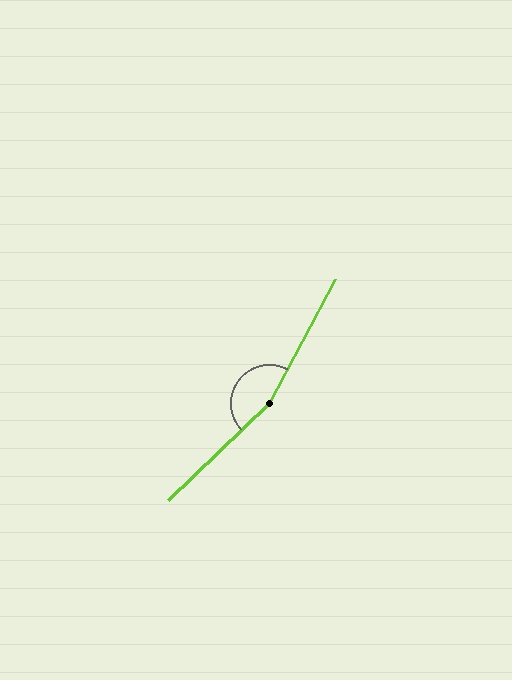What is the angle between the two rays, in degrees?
Approximately 161 degrees.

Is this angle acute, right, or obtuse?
It is obtuse.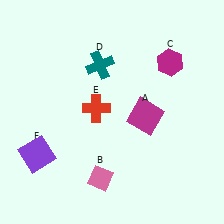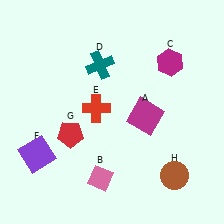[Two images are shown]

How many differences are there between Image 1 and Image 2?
There are 2 differences between the two images.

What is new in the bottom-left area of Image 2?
A red pentagon (G) was added in the bottom-left area of Image 2.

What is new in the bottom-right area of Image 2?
A brown circle (H) was added in the bottom-right area of Image 2.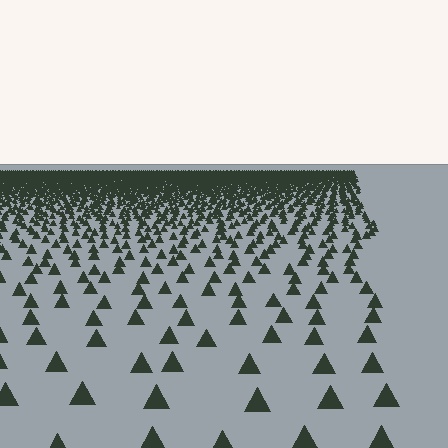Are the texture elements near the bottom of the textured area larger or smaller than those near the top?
Larger. Near the bottom, elements are closer to the viewer and appear at a bigger on-screen size.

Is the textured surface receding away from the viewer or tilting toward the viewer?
The surface is receding away from the viewer. Texture elements get smaller and denser toward the top.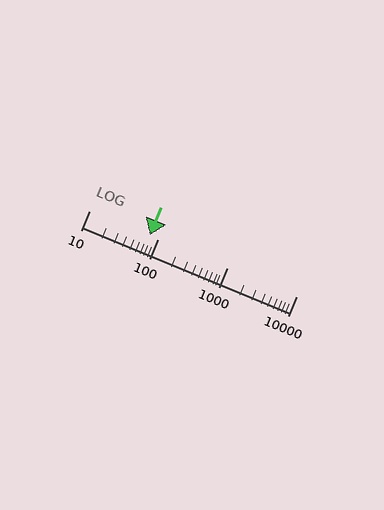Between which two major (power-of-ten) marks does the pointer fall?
The pointer is between 10 and 100.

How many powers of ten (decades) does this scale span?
The scale spans 3 decades, from 10 to 10000.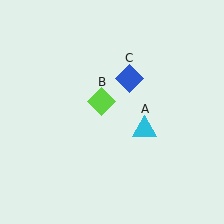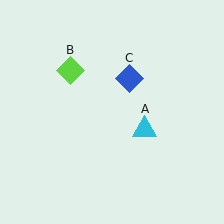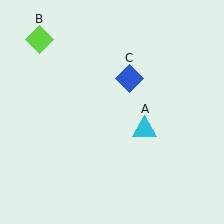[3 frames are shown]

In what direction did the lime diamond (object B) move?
The lime diamond (object B) moved up and to the left.